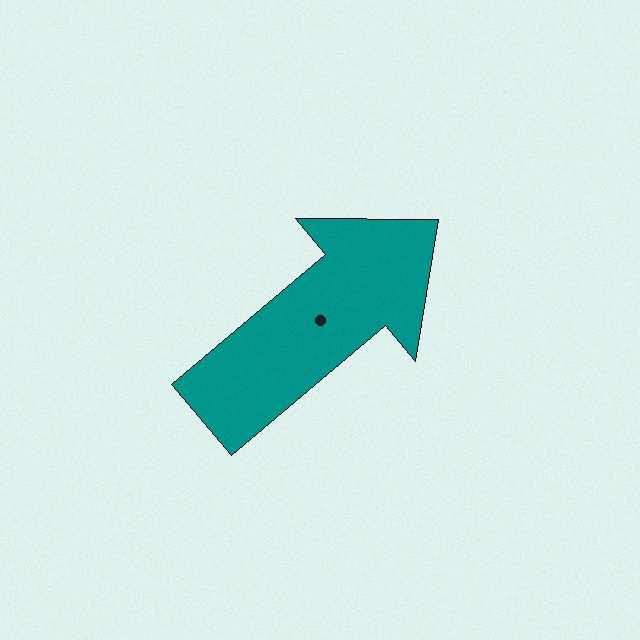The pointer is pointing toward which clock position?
Roughly 2 o'clock.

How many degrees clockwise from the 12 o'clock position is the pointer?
Approximately 50 degrees.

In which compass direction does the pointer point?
Northeast.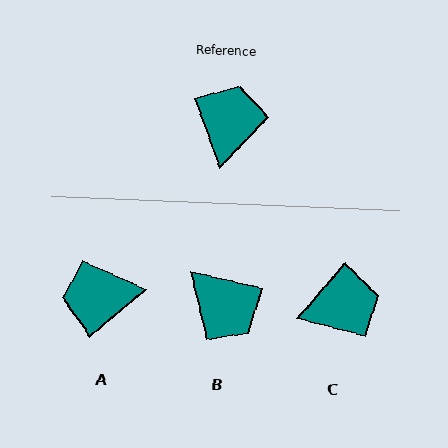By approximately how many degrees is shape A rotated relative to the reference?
Approximately 109 degrees counter-clockwise.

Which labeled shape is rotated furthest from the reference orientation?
B, about 124 degrees away.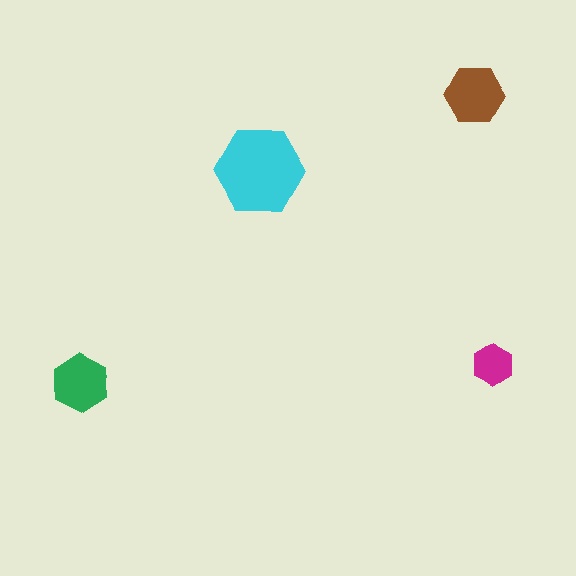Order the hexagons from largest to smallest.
the cyan one, the brown one, the green one, the magenta one.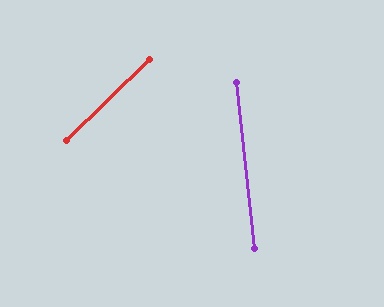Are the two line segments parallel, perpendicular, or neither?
Neither parallel nor perpendicular — they differ by about 52°.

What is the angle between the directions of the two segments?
Approximately 52 degrees.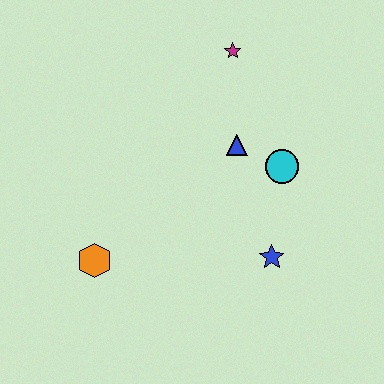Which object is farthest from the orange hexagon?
The magenta star is farthest from the orange hexagon.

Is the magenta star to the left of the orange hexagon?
No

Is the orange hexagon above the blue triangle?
No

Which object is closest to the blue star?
The cyan circle is closest to the blue star.